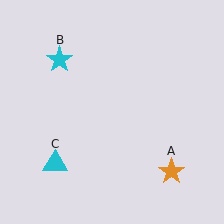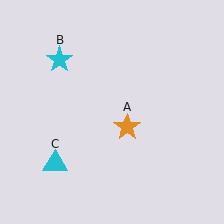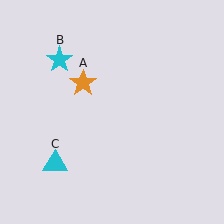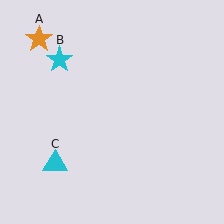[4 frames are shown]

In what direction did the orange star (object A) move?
The orange star (object A) moved up and to the left.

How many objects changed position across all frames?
1 object changed position: orange star (object A).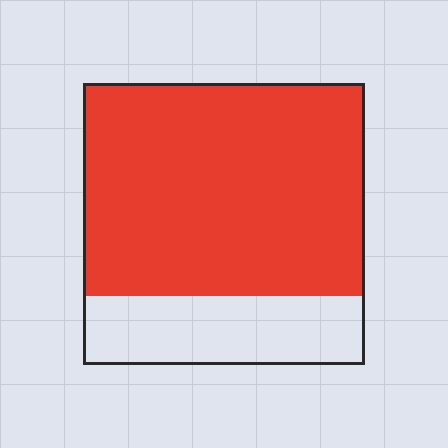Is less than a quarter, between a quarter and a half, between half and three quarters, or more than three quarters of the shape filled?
More than three quarters.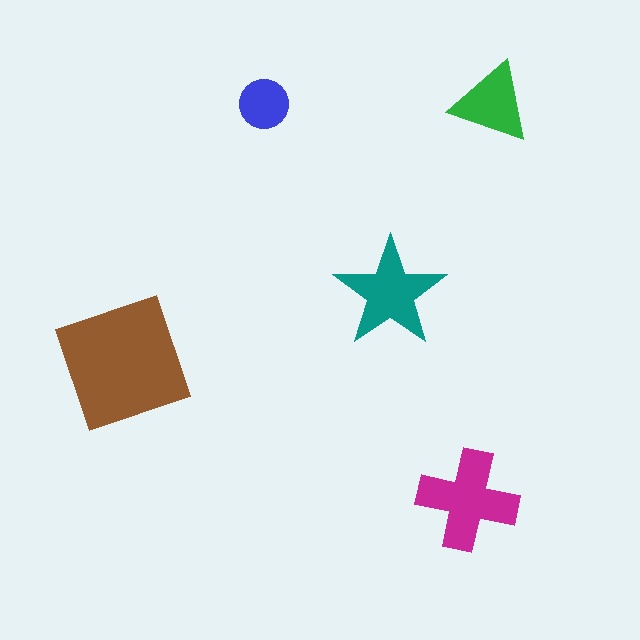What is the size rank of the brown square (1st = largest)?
1st.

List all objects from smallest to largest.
The blue circle, the green triangle, the teal star, the magenta cross, the brown square.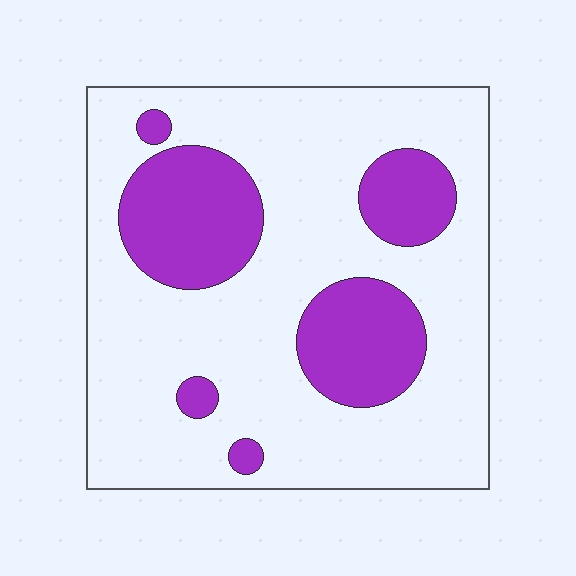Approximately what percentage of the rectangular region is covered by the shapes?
Approximately 25%.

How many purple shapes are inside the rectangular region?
6.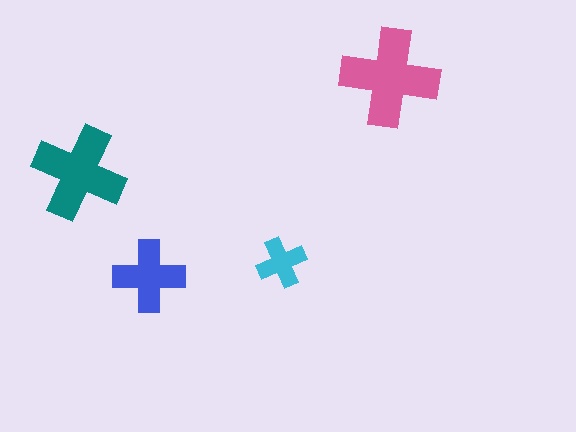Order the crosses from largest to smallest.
the pink one, the teal one, the blue one, the cyan one.